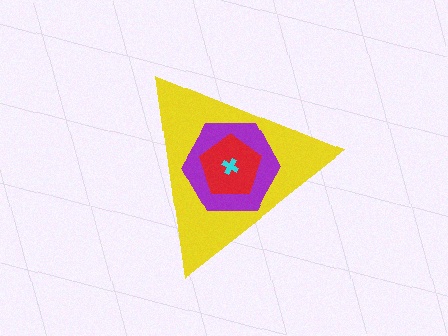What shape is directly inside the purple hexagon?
The red pentagon.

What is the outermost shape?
The yellow triangle.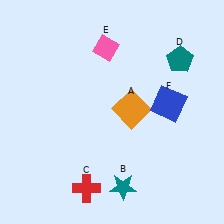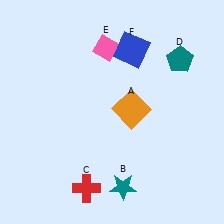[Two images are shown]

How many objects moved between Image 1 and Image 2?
1 object moved between the two images.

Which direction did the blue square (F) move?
The blue square (F) moved up.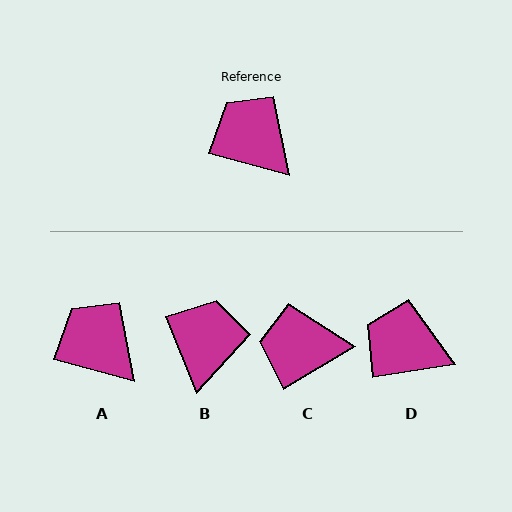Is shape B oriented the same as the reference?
No, it is off by about 53 degrees.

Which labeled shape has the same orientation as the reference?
A.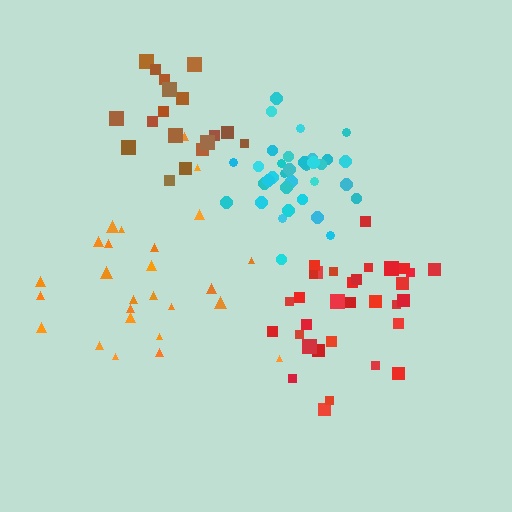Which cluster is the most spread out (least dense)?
Orange.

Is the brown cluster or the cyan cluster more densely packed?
Cyan.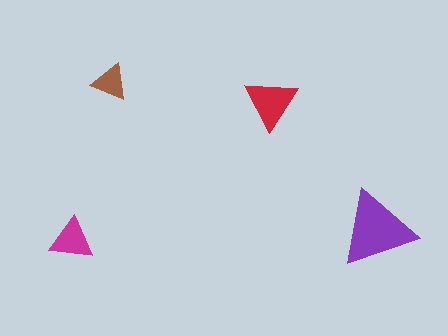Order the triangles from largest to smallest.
the purple one, the red one, the magenta one, the brown one.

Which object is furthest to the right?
The purple triangle is rightmost.